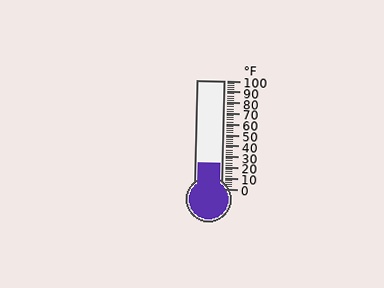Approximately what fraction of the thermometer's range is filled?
The thermometer is filled to approximately 25% of its range.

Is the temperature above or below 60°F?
The temperature is below 60°F.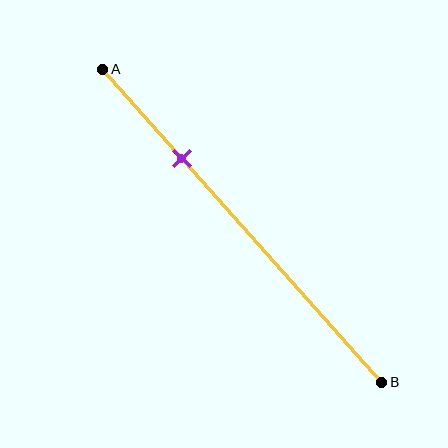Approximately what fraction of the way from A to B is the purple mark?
The purple mark is approximately 30% of the way from A to B.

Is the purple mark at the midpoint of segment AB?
No, the mark is at about 30% from A, not at the 50% midpoint.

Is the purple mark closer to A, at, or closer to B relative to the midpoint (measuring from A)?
The purple mark is closer to point A than the midpoint of segment AB.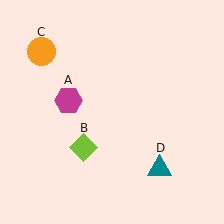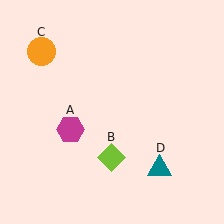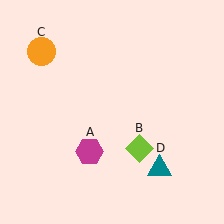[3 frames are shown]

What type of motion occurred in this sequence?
The magenta hexagon (object A), lime diamond (object B) rotated counterclockwise around the center of the scene.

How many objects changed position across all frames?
2 objects changed position: magenta hexagon (object A), lime diamond (object B).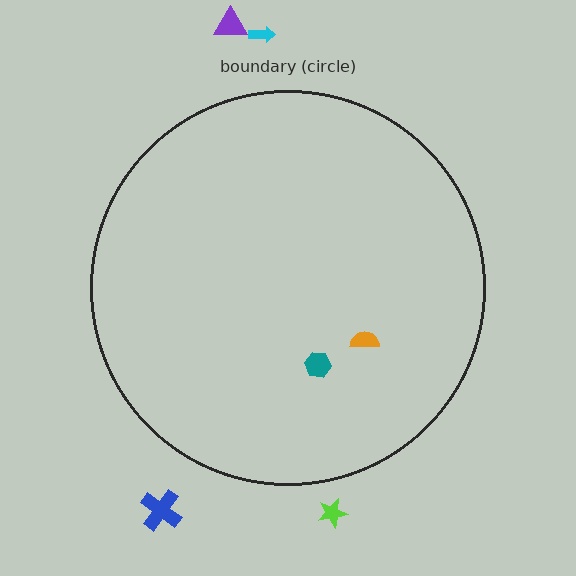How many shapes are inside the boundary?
2 inside, 4 outside.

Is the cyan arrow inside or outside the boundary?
Outside.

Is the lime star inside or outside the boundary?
Outside.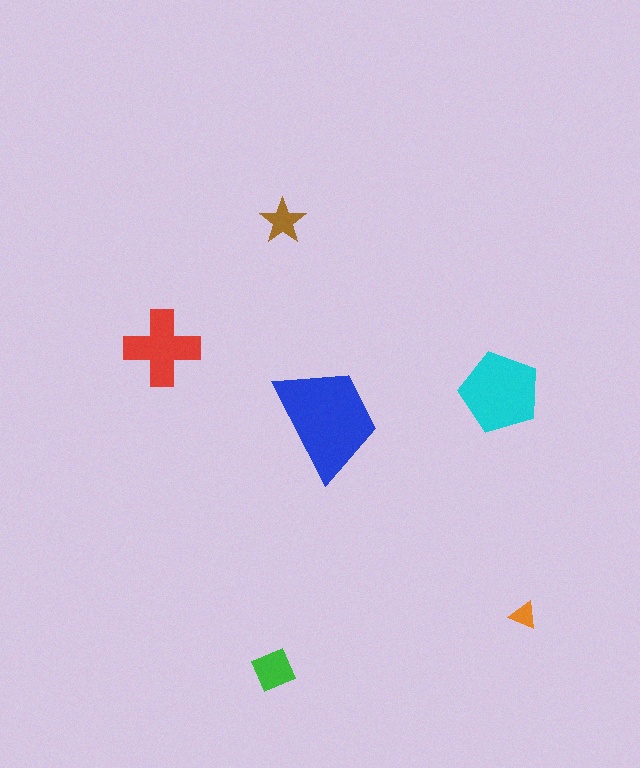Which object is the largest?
The blue trapezoid.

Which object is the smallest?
The orange triangle.